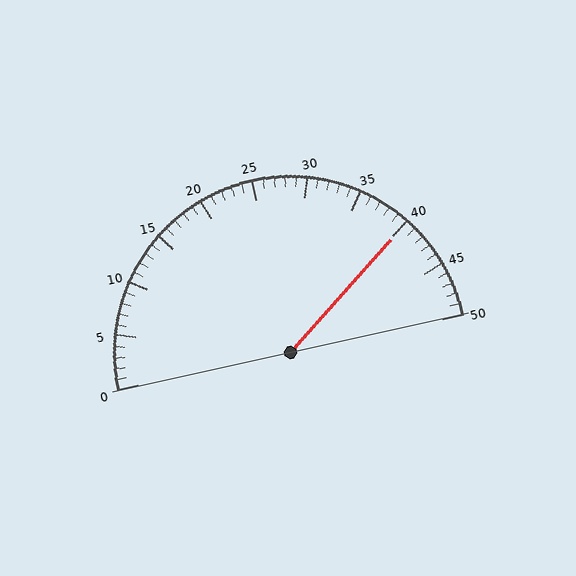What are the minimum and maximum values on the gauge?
The gauge ranges from 0 to 50.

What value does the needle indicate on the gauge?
The needle indicates approximately 40.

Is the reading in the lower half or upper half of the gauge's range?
The reading is in the upper half of the range (0 to 50).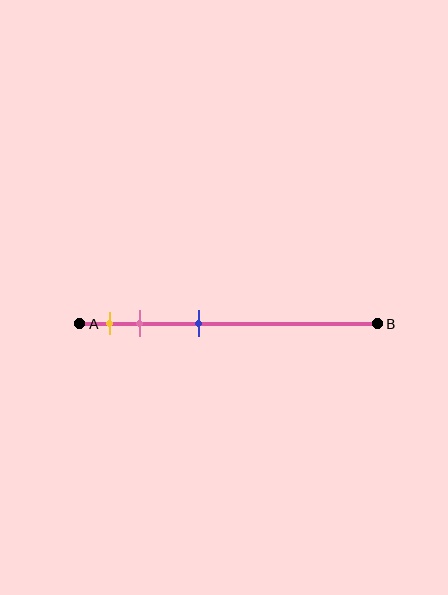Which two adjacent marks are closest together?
The yellow and pink marks are the closest adjacent pair.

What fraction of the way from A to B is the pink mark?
The pink mark is approximately 20% (0.2) of the way from A to B.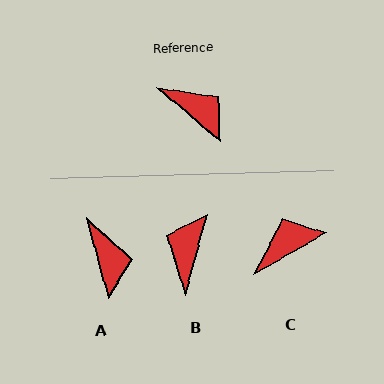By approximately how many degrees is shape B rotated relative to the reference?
Approximately 116 degrees counter-clockwise.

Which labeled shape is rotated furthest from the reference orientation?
B, about 116 degrees away.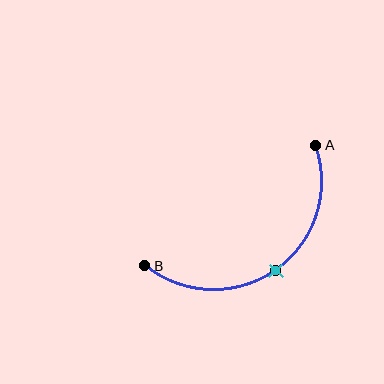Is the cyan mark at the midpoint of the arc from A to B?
Yes. The cyan mark lies on the arc at equal arc-length from both A and B — it is the arc midpoint.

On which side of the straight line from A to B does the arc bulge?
The arc bulges below and to the right of the straight line connecting A and B.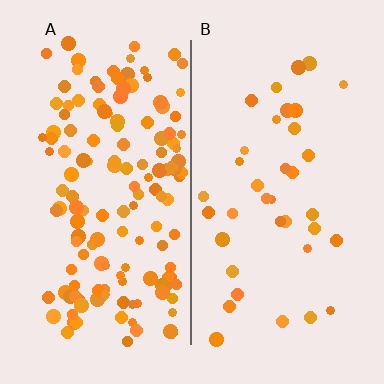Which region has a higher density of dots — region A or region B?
A (the left).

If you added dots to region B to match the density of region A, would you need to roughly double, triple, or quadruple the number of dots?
Approximately quadruple.